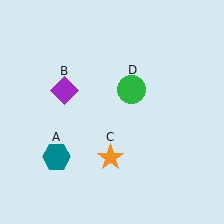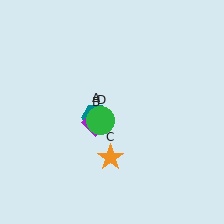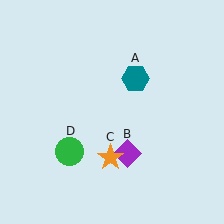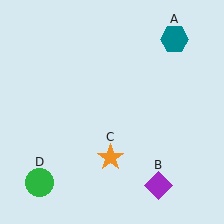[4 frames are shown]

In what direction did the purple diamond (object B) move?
The purple diamond (object B) moved down and to the right.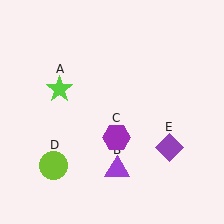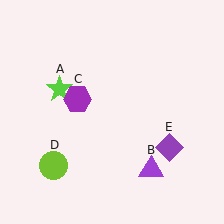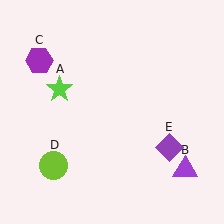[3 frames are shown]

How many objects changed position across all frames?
2 objects changed position: purple triangle (object B), purple hexagon (object C).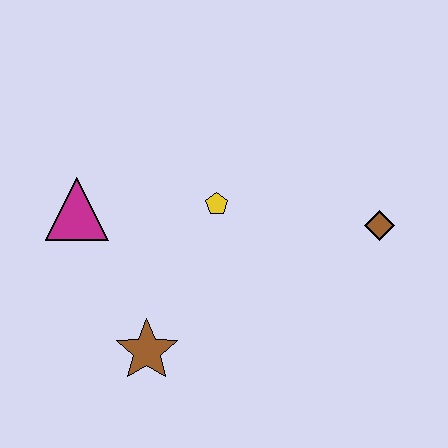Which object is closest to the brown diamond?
The yellow pentagon is closest to the brown diamond.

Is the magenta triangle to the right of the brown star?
No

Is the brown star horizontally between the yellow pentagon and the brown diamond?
No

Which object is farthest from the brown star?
The brown diamond is farthest from the brown star.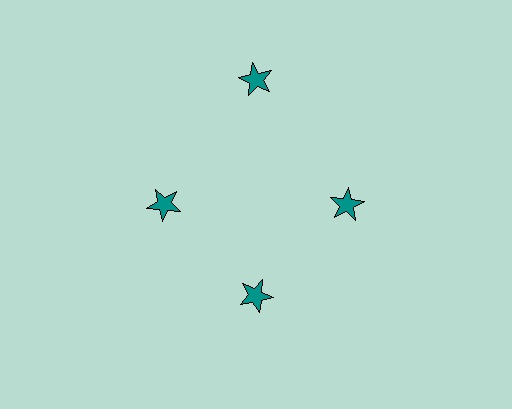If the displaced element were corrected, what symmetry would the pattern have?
It would have 4-fold rotational symmetry — the pattern would map onto itself every 90 degrees.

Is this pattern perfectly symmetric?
No. The 4 teal stars are arranged in a ring, but one element near the 12 o'clock position is pushed outward from the center, breaking the 4-fold rotational symmetry.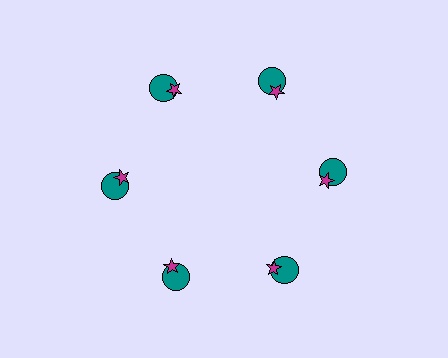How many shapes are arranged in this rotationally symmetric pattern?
There are 12 shapes, arranged in 6 groups of 2.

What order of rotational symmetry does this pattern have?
This pattern has 6-fold rotational symmetry.